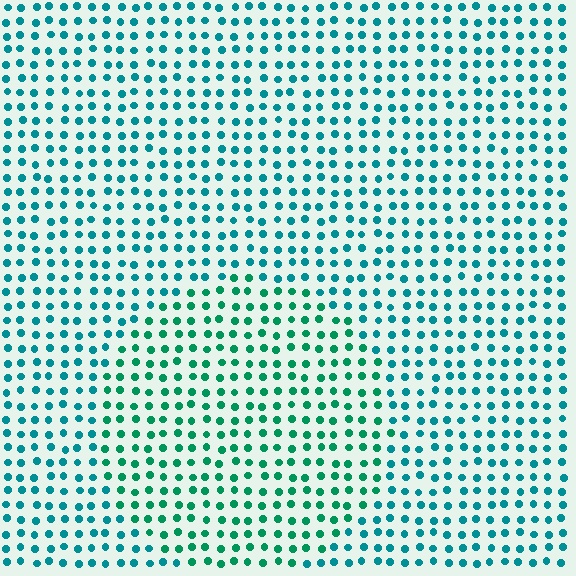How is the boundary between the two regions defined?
The boundary is defined purely by a slight shift in hue (about 26 degrees). Spacing, size, and orientation are identical on both sides.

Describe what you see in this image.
The image is filled with small teal elements in a uniform arrangement. A circle-shaped region is visible where the elements are tinted to a slightly different hue, forming a subtle color boundary.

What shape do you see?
I see a circle.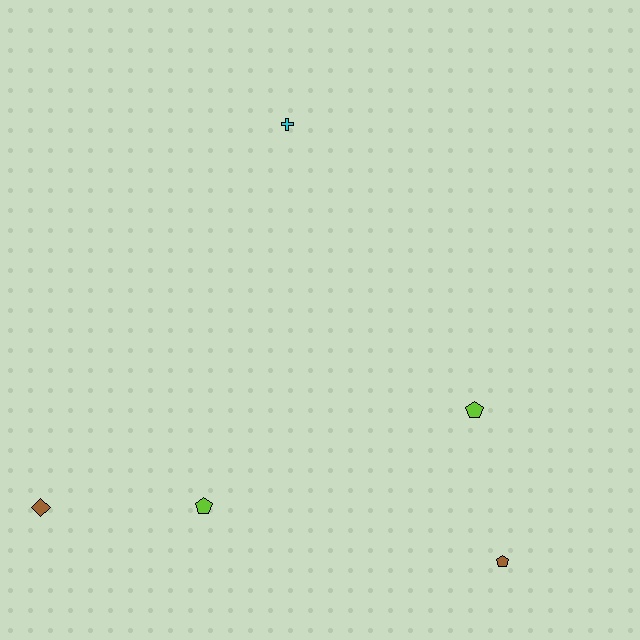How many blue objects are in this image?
There are no blue objects.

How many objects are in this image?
There are 5 objects.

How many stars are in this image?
There are no stars.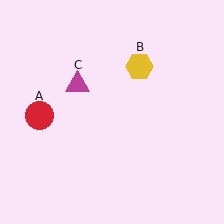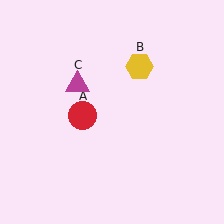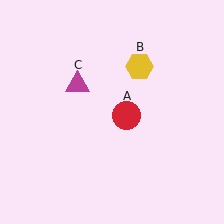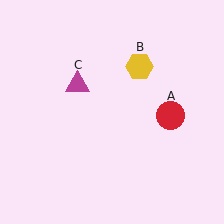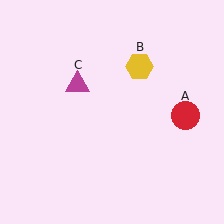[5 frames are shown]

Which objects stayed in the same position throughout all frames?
Yellow hexagon (object B) and magenta triangle (object C) remained stationary.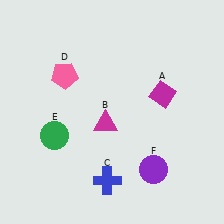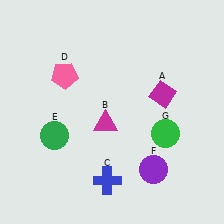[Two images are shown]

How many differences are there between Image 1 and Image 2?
There is 1 difference between the two images.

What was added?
A green circle (G) was added in Image 2.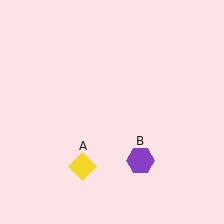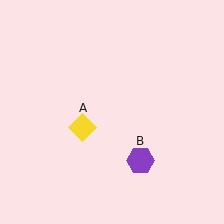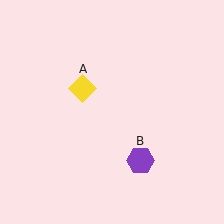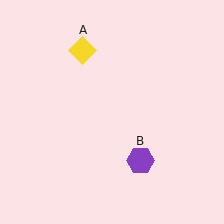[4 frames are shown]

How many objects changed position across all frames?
1 object changed position: yellow diamond (object A).